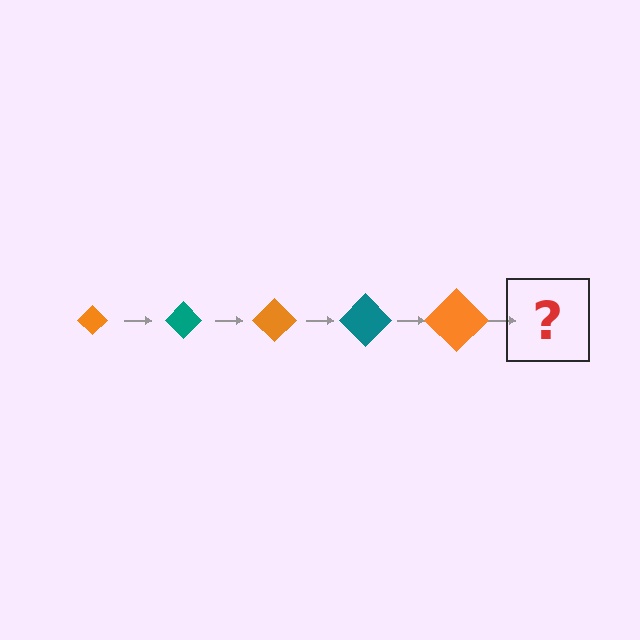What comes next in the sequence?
The next element should be a teal diamond, larger than the previous one.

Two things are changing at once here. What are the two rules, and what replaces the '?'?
The two rules are that the diamond grows larger each step and the color cycles through orange and teal. The '?' should be a teal diamond, larger than the previous one.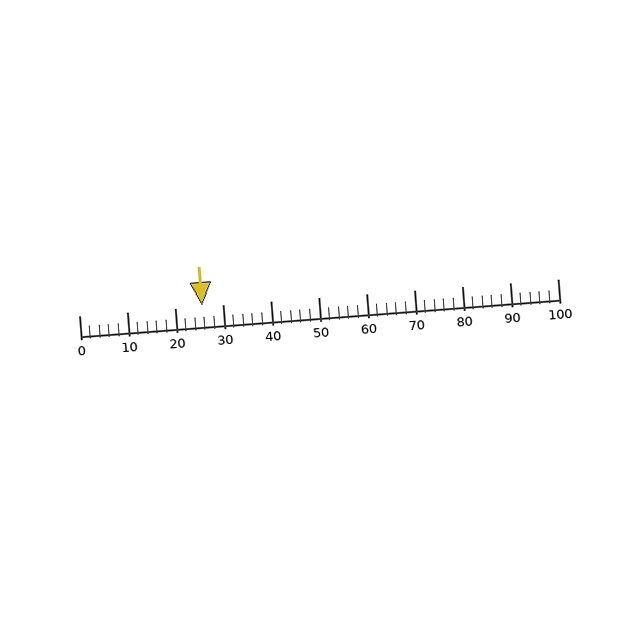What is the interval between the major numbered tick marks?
The major tick marks are spaced 10 units apart.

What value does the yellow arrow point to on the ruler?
The yellow arrow points to approximately 26.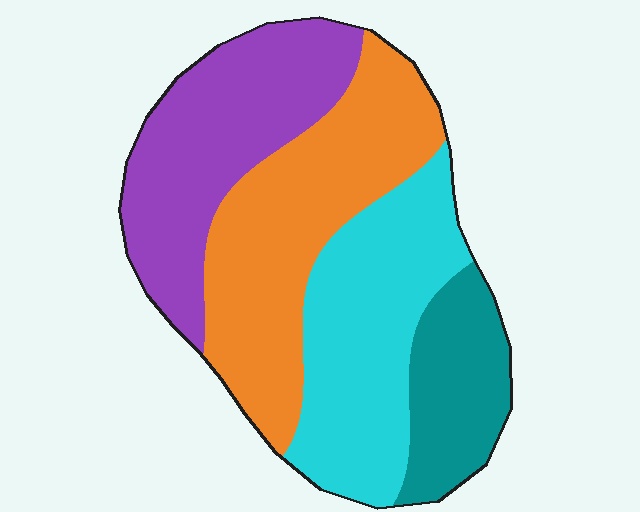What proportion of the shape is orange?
Orange covers about 30% of the shape.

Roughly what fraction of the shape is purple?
Purple takes up between a sixth and a third of the shape.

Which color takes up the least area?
Teal, at roughly 15%.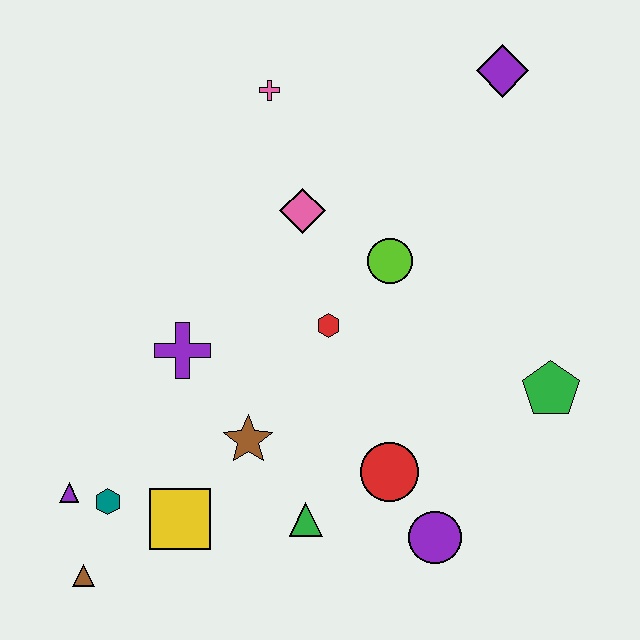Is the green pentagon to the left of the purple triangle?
No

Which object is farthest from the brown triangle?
The purple diamond is farthest from the brown triangle.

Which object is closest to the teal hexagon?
The purple triangle is closest to the teal hexagon.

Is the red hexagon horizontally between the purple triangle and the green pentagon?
Yes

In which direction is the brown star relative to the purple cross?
The brown star is below the purple cross.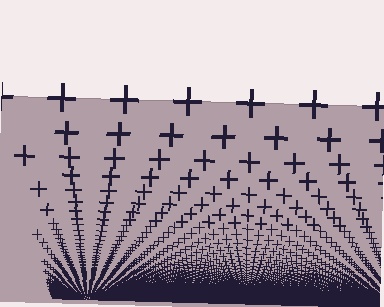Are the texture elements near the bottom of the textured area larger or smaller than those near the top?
Smaller. The gradient is inverted — elements near the bottom are smaller and denser.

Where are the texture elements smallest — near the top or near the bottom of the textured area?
Near the bottom.